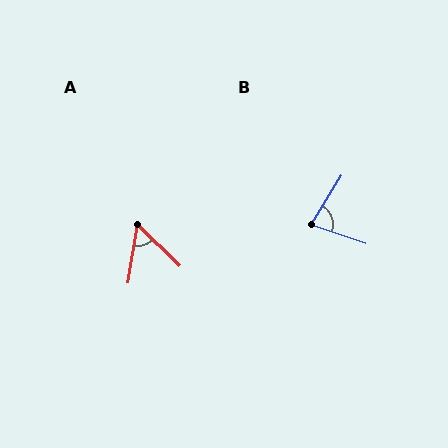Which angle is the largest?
B, at approximately 76 degrees.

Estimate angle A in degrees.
Approximately 55 degrees.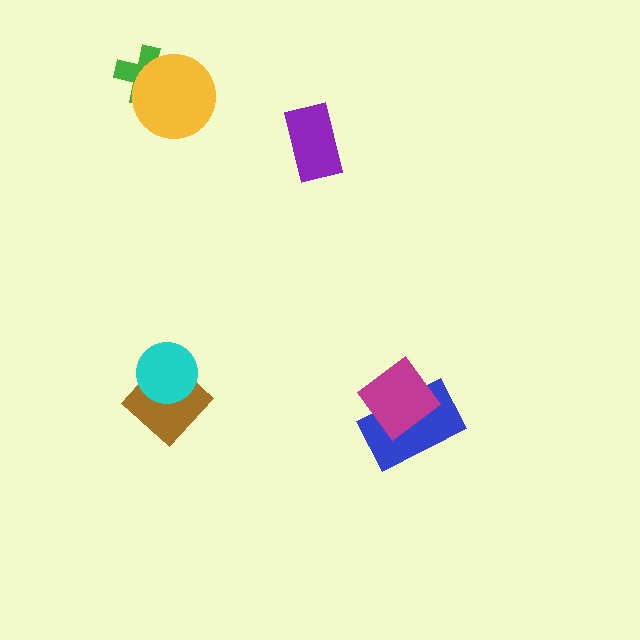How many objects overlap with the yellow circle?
1 object overlaps with the yellow circle.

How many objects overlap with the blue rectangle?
1 object overlaps with the blue rectangle.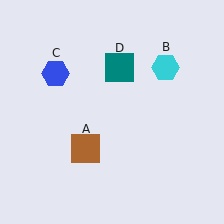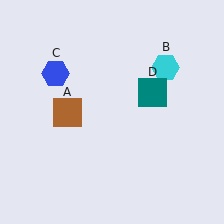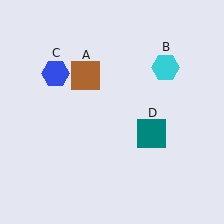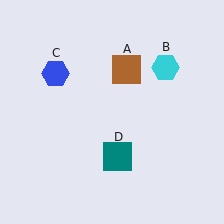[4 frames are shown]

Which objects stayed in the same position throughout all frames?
Cyan hexagon (object B) and blue hexagon (object C) remained stationary.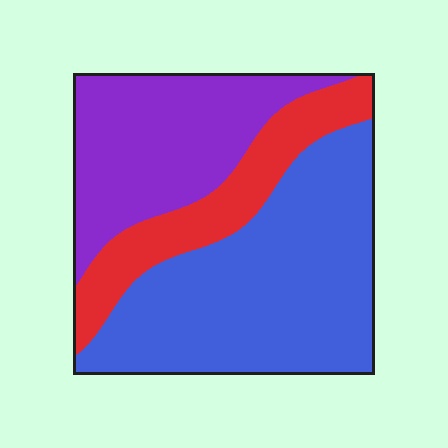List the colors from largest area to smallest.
From largest to smallest: blue, purple, red.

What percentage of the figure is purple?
Purple takes up about one third (1/3) of the figure.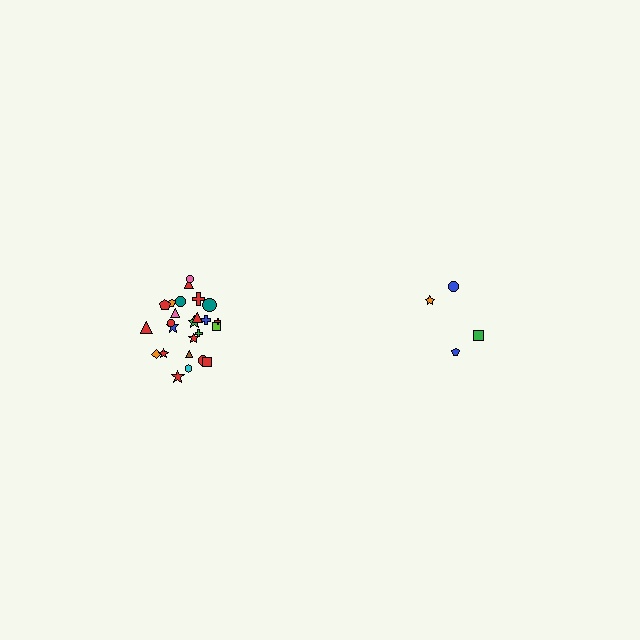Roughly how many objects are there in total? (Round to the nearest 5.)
Roughly 30 objects in total.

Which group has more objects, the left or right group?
The left group.